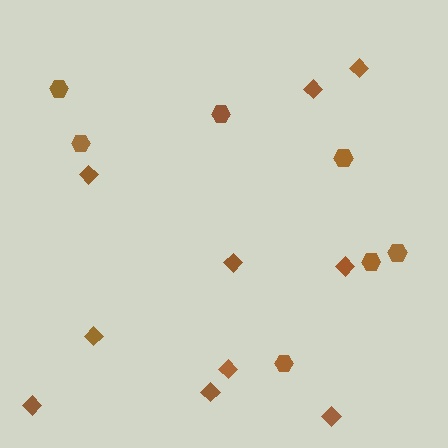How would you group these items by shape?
There are 2 groups: one group of hexagons (7) and one group of diamonds (10).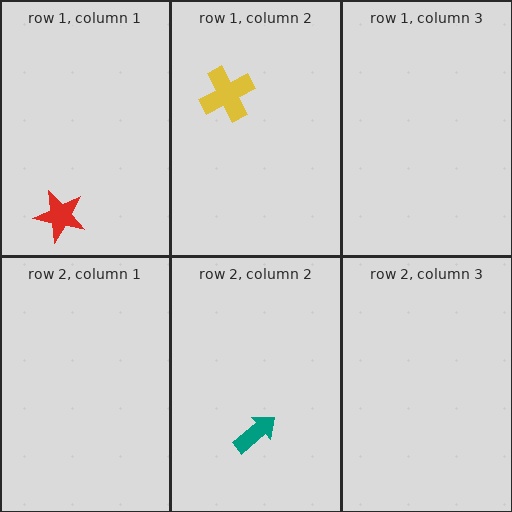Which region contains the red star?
The row 1, column 1 region.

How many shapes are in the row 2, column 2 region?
1.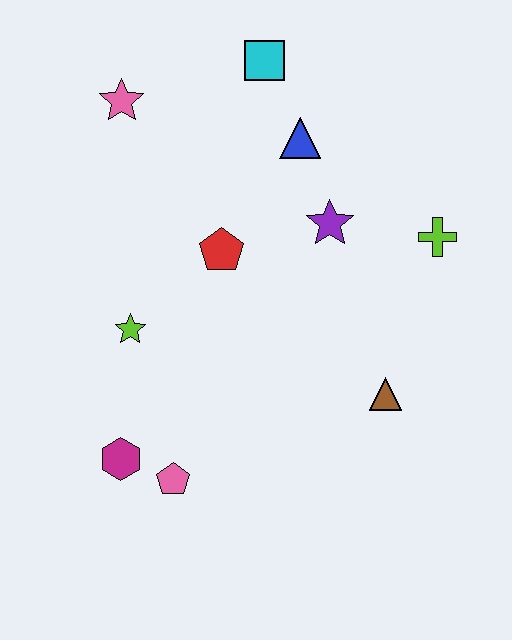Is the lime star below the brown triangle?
No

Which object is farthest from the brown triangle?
The pink star is farthest from the brown triangle.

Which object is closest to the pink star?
The cyan square is closest to the pink star.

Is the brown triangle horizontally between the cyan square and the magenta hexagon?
No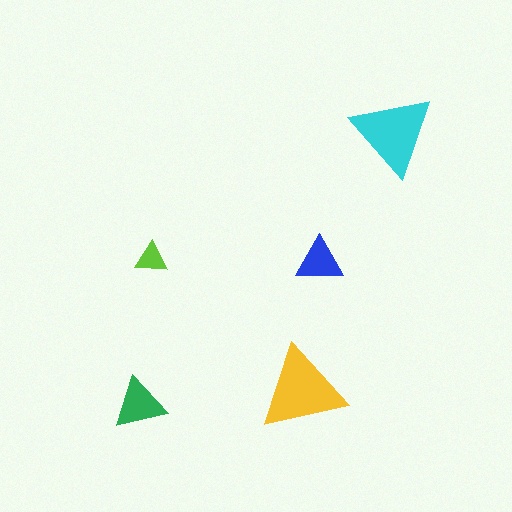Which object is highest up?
The cyan triangle is topmost.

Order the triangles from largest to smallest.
the yellow one, the cyan one, the green one, the blue one, the lime one.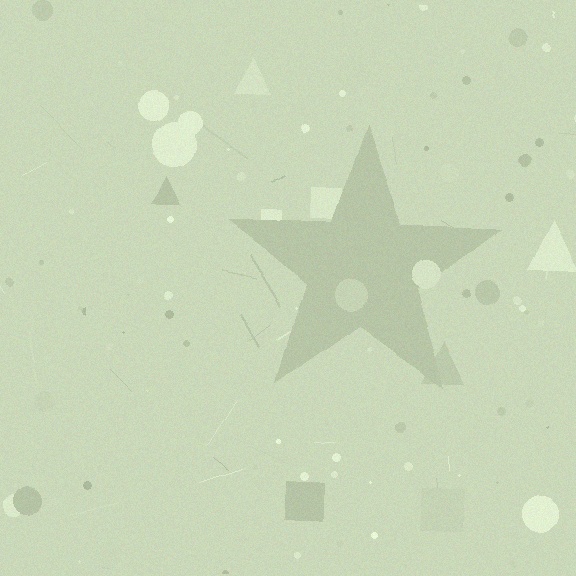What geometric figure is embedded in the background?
A star is embedded in the background.